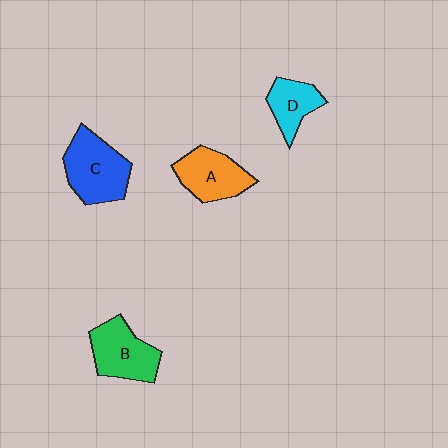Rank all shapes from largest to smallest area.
From largest to smallest: C (blue), B (green), A (orange), D (cyan).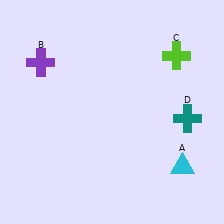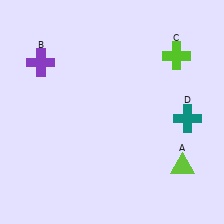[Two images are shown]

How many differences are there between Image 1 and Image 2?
There is 1 difference between the two images.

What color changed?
The triangle (A) changed from cyan in Image 1 to lime in Image 2.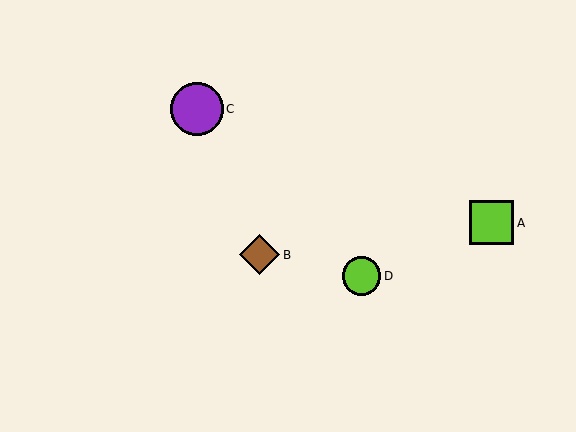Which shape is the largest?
The purple circle (labeled C) is the largest.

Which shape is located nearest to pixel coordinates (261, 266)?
The brown diamond (labeled B) at (259, 255) is nearest to that location.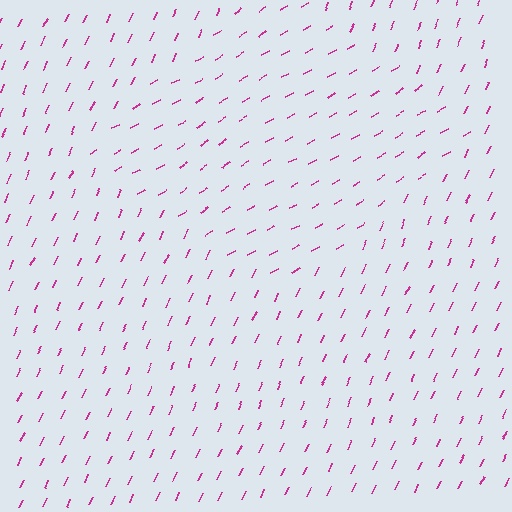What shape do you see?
I see a diamond.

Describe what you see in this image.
The image is filled with small magenta line segments. A diamond region in the image has lines oriented differently from the surrounding lines, creating a visible texture boundary.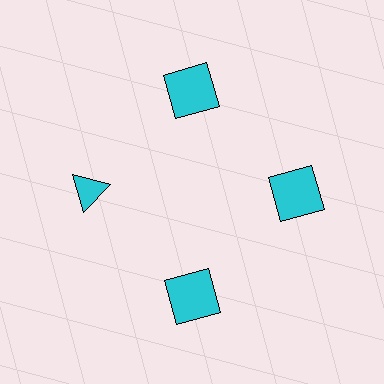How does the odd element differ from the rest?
It has a different shape: triangle instead of square.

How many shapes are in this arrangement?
There are 4 shapes arranged in a ring pattern.